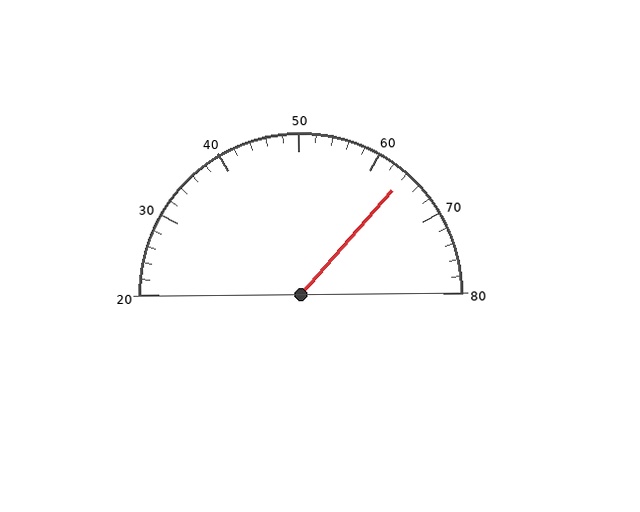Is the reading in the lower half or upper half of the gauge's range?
The reading is in the upper half of the range (20 to 80).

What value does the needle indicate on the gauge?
The needle indicates approximately 64.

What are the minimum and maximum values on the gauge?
The gauge ranges from 20 to 80.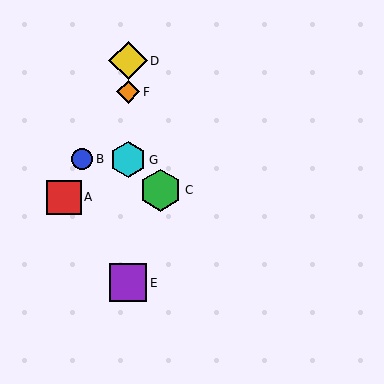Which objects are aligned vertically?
Objects D, E, F, G are aligned vertically.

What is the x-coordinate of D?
Object D is at x≈128.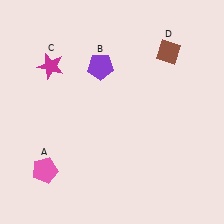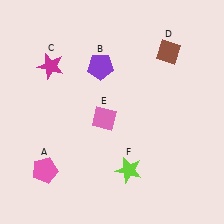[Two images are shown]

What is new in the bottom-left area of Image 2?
A pink diamond (E) was added in the bottom-left area of Image 2.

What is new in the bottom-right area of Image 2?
A lime star (F) was added in the bottom-right area of Image 2.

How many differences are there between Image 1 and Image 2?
There are 2 differences between the two images.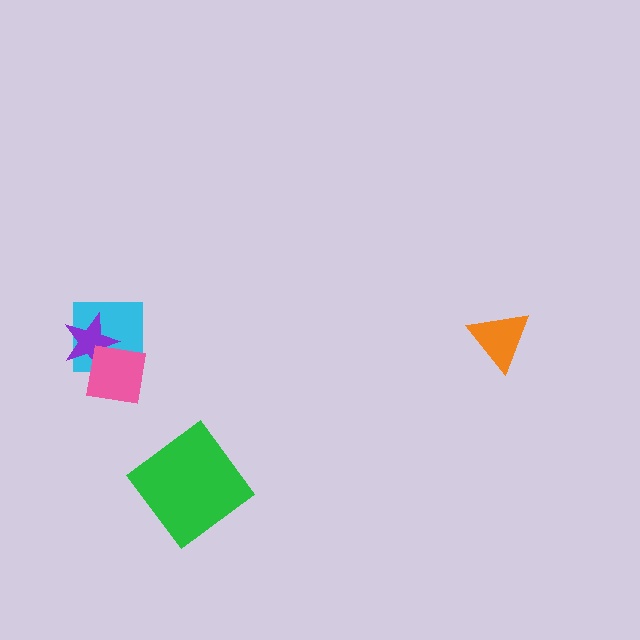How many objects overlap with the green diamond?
0 objects overlap with the green diamond.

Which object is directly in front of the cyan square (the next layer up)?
The purple star is directly in front of the cyan square.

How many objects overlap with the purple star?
2 objects overlap with the purple star.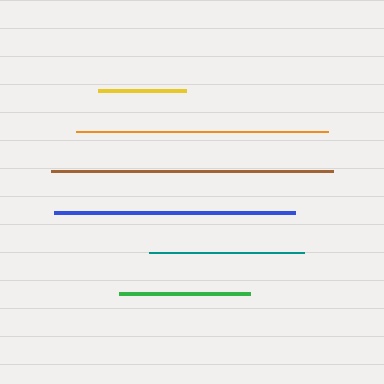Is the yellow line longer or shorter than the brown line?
The brown line is longer than the yellow line.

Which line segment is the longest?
The brown line is the longest at approximately 283 pixels.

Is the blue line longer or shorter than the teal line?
The blue line is longer than the teal line.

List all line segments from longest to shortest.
From longest to shortest: brown, orange, blue, teal, green, yellow.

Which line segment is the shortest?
The yellow line is the shortest at approximately 87 pixels.